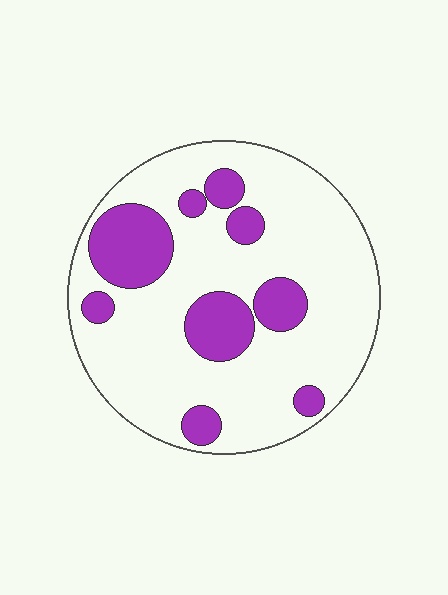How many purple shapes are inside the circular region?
9.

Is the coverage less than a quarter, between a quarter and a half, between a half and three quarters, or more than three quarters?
Less than a quarter.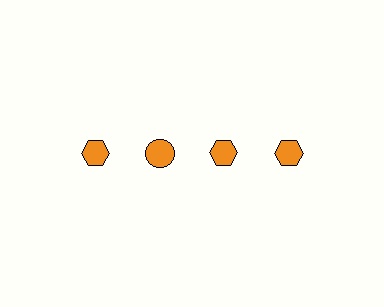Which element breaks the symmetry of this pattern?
The orange circle in the top row, second from left column breaks the symmetry. All other shapes are orange hexagons.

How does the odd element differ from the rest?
It has a different shape: circle instead of hexagon.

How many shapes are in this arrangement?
There are 4 shapes arranged in a grid pattern.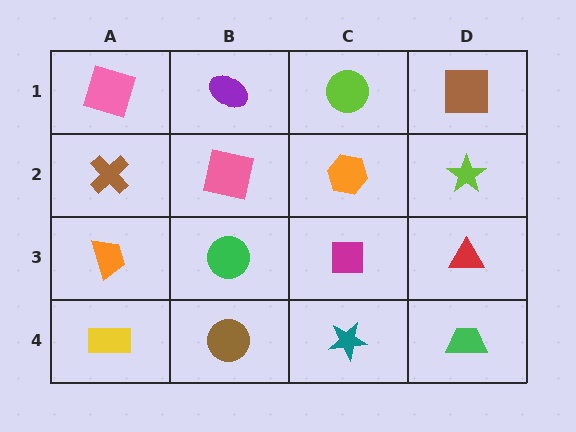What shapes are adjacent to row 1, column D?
A lime star (row 2, column D), a lime circle (row 1, column C).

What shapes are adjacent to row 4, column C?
A magenta square (row 3, column C), a brown circle (row 4, column B), a green trapezoid (row 4, column D).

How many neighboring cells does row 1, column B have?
3.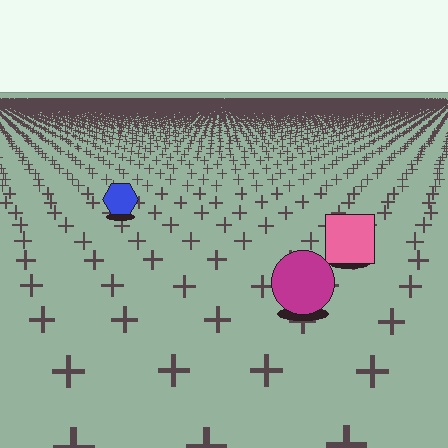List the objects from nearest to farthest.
From nearest to farthest: the magenta circle, the pink square, the blue hexagon.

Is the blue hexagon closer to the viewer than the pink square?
No. The pink square is closer — you can tell from the texture gradient: the ground texture is coarser near it.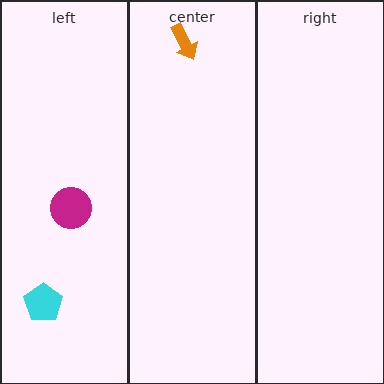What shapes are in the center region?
The orange arrow.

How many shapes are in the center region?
1.